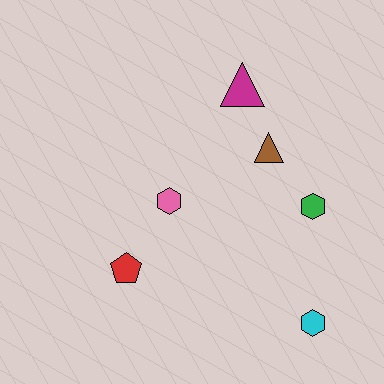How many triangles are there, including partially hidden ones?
There are 2 triangles.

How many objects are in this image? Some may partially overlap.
There are 6 objects.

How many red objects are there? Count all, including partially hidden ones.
There is 1 red object.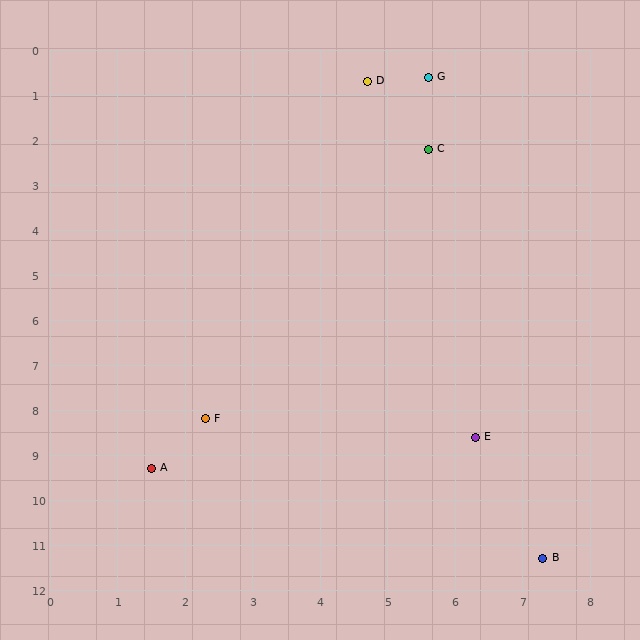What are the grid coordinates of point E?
Point E is at approximately (6.3, 8.6).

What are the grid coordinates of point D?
Point D is at approximately (4.7, 0.7).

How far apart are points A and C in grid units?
Points A and C are about 8.2 grid units apart.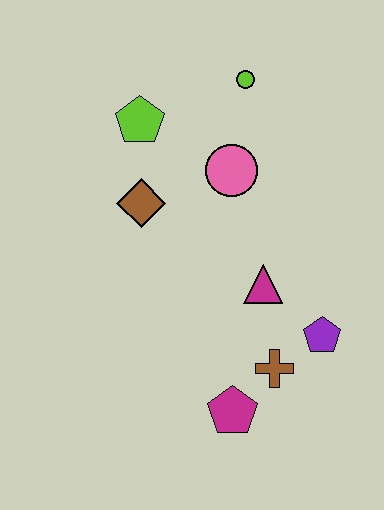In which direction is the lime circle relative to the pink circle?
The lime circle is above the pink circle.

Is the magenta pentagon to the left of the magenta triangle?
Yes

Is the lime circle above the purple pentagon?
Yes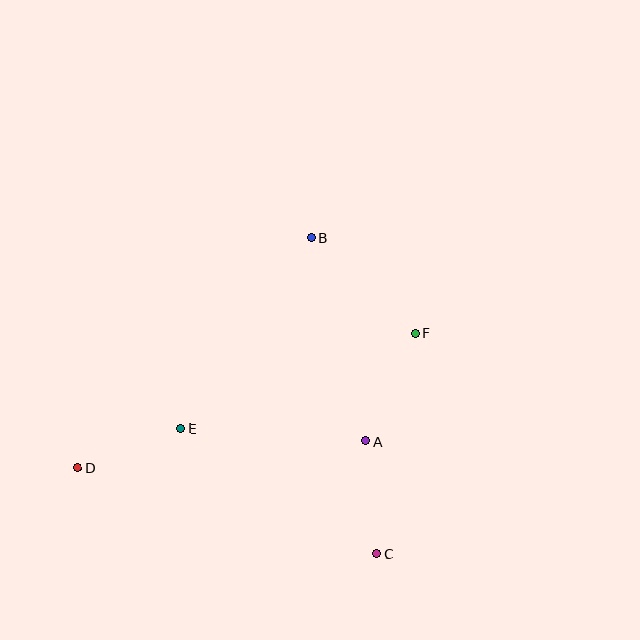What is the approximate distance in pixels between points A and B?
The distance between A and B is approximately 211 pixels.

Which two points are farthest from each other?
Points D and F are farthest from each other.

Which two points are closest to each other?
Points D and E are closest to each other.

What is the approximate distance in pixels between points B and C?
The distance between B and C is approximately 322 pixels.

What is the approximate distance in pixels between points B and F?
The distance between B and F is approximately 141 pixels.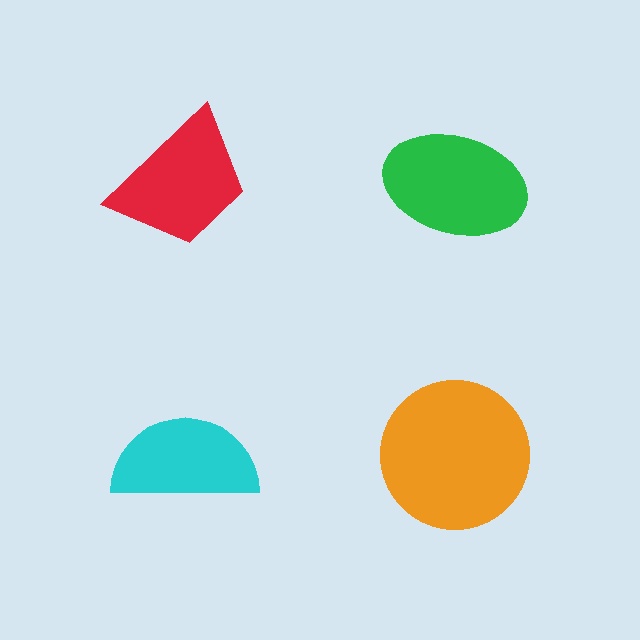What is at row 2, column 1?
A cyan semicircle.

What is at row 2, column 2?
An orange circle.